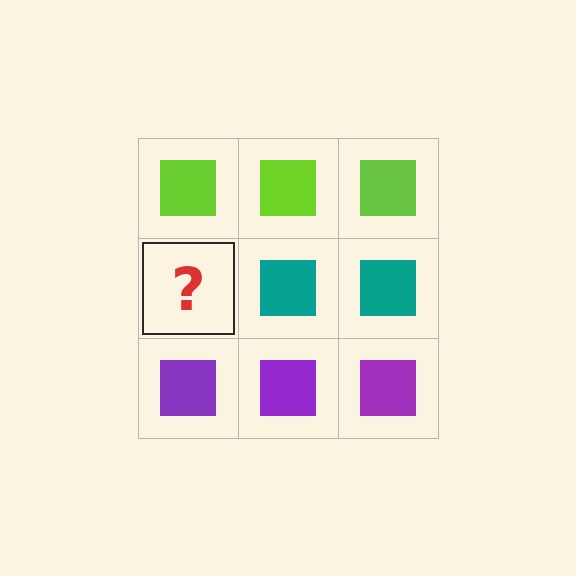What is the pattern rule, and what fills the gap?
The rule is that each row has a consistent color. The gap should be filled with a teal square.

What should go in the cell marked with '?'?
The missing cell should contain a teal square.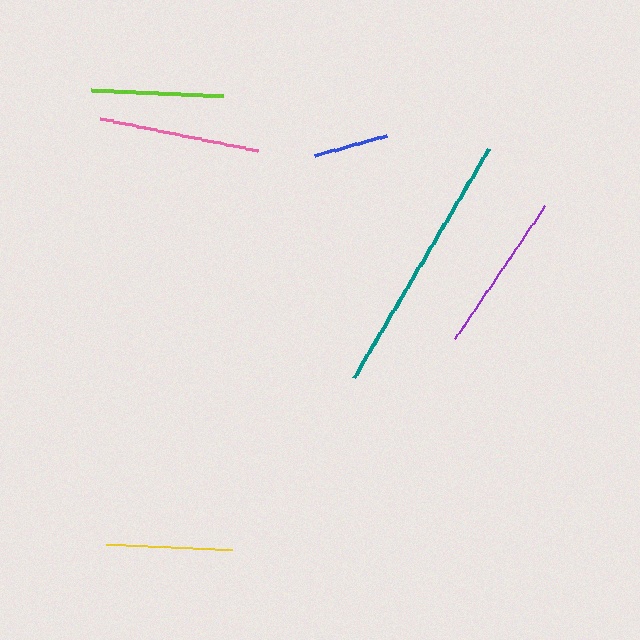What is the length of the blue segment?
The blue segment is approximately 75 pixels long.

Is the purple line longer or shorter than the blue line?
The purple line is longer than the blue line.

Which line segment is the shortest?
The blue line is the shortest at approximately 75 pixels.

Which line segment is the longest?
The teal line is the longest at approximately 265 pixels.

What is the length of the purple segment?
The purple segment is approximately 161 pixels long.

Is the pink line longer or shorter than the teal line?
The teal line is longer than the pink line.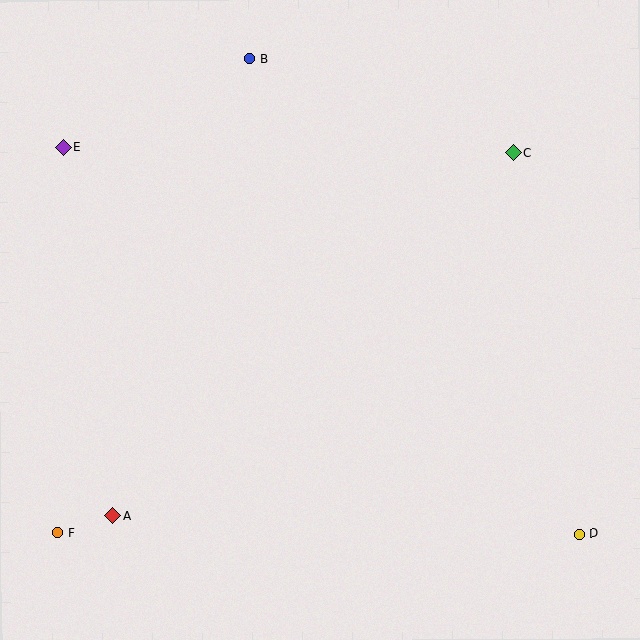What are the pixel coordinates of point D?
Point D is at (579, 534).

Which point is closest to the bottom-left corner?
Point F is closest to the bottom-left corner.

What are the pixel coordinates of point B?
Point B is at (249, 59).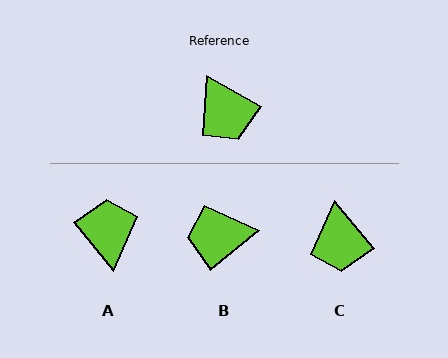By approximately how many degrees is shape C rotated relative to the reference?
Approximately 21 degrees clockwise.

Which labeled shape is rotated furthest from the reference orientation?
A, about 159 degrees away.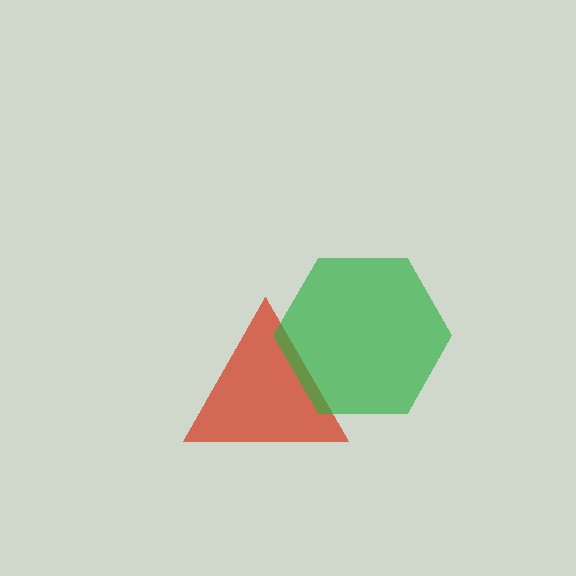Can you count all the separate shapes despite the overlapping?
Yes, there are 2 separate shapes.